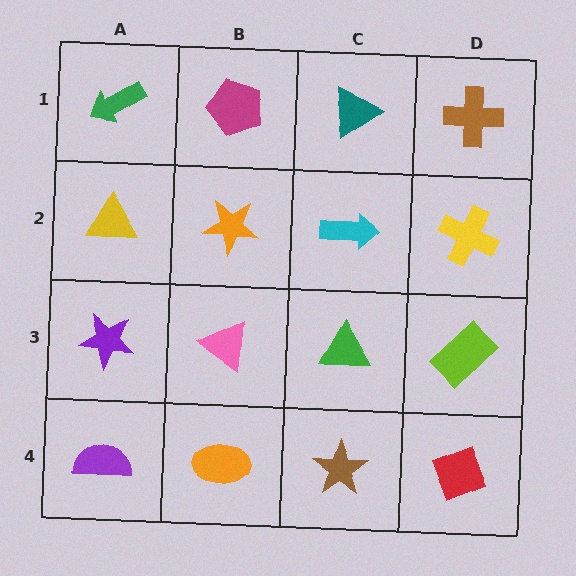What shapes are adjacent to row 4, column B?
A pink triangle (row 3, column B), a purple semicircle (row 4, column A), a brown star (row 4, column C).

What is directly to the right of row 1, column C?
A brown cross.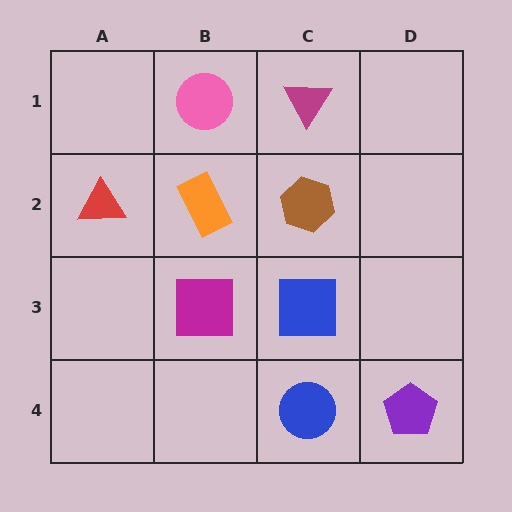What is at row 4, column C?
A blue circle.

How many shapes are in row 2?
3 shapes.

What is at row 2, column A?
A red triangle.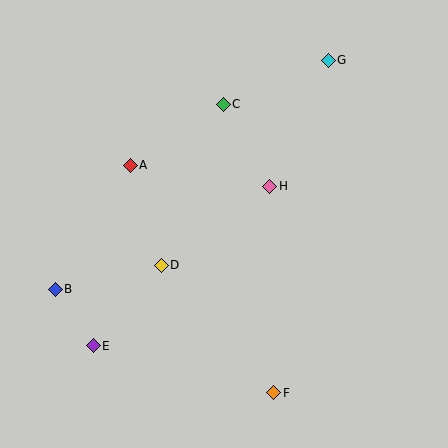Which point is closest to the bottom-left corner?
Point E is closest to the bottom-left corner.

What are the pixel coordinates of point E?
Point E is at (93, 346).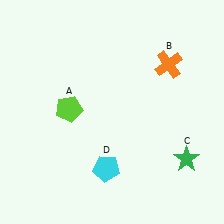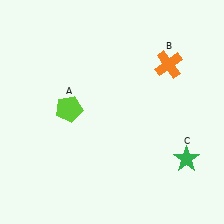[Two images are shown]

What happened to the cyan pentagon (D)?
The cyan pentagon (D) was removed in Image 2. It was in the bottom-left area of Image 1.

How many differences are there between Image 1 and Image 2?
There is 1 difference between the two images.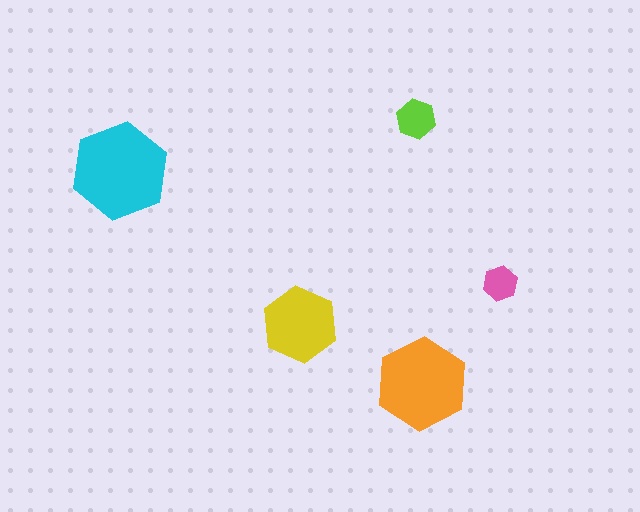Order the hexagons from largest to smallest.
the cyan one, the orange one, the yellow one, the lime one, the pink one.